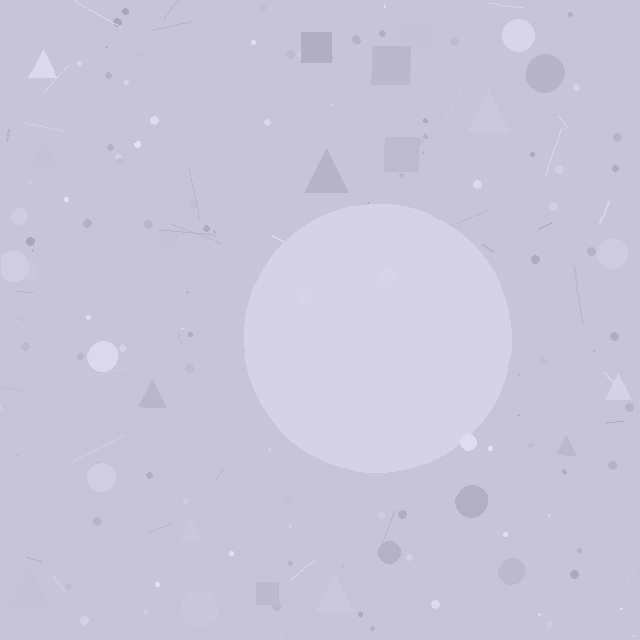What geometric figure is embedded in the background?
A circle is embedded in the background.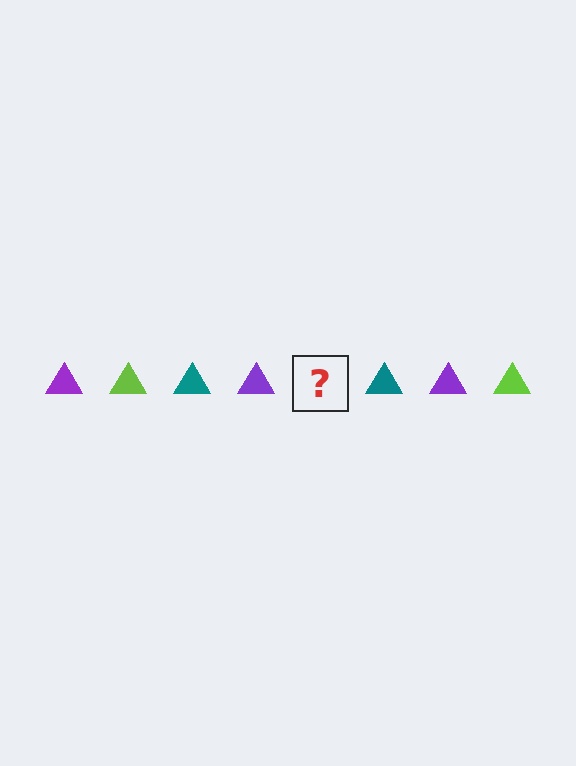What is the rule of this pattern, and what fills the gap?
The rule is that the pattern cycles through purple, lime, teal triangles. The gap should be filled with a lime triangle.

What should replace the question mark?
The question mark should be replaced with a lime triangle.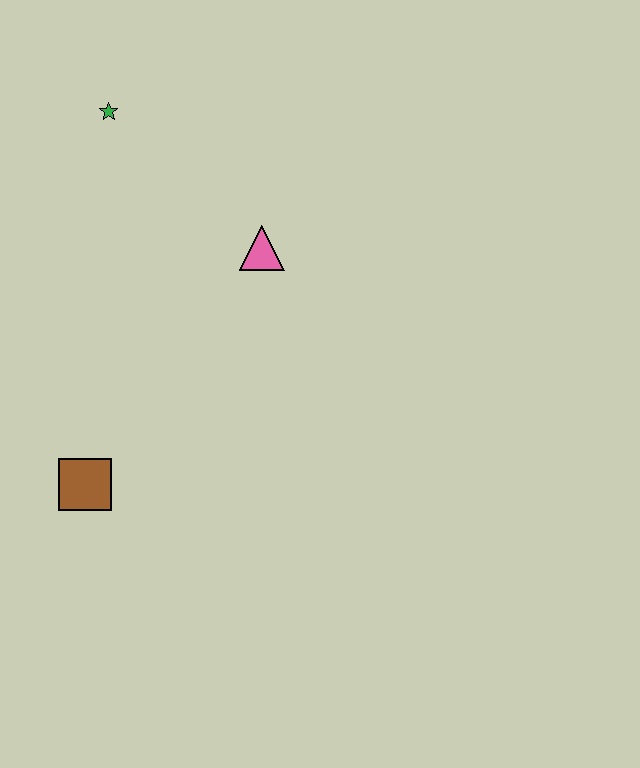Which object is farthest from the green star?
The brown square is farthest from the green star.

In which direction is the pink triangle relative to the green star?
The pink triangle is to the right of the green star.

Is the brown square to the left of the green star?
Yes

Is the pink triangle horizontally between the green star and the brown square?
No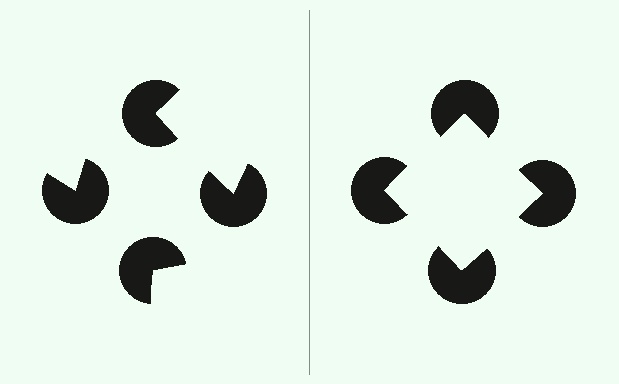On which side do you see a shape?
An illusory square appears on the right side. On the left side the wedge cuts are rotated, so no coherent shape forms.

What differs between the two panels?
The pac-man discs are positioned identically on both sides; only the wedge orientations differ. On the right they align to a square; on the left they are misaligned.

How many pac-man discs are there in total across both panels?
8 — 4 on each side.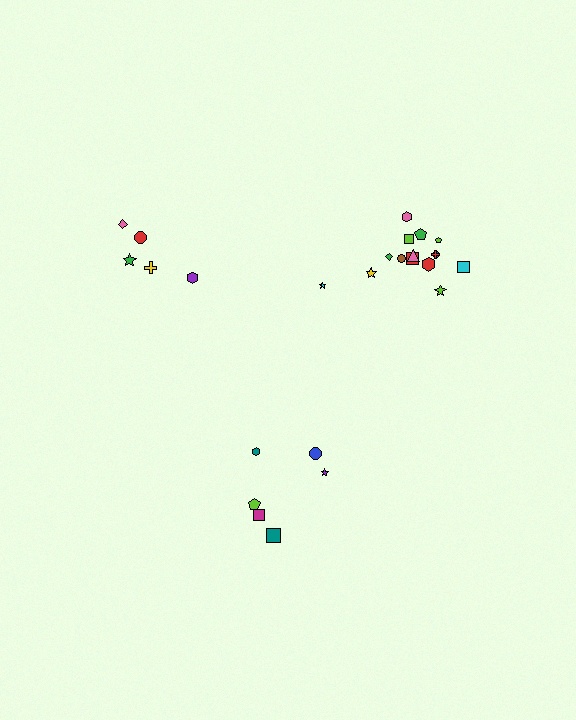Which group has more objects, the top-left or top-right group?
The top-right group.